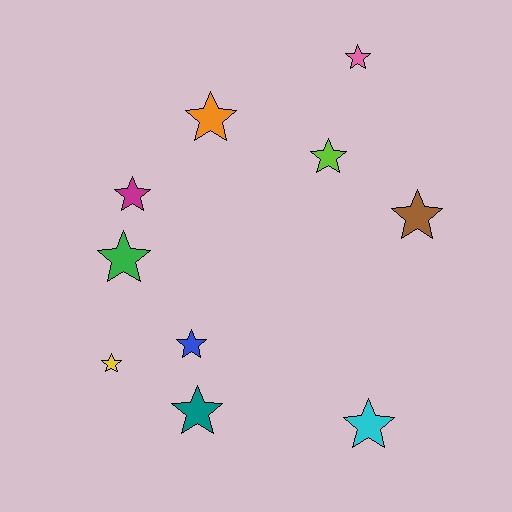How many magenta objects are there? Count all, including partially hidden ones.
There is 1 magenta object.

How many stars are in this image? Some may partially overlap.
There are 10 stars.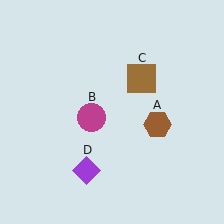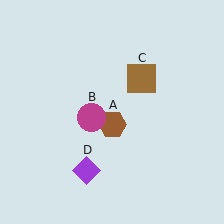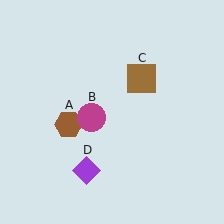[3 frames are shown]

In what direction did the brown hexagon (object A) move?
The brown hexagon (object A) moved left.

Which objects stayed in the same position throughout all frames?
Magenta circle (object B) and brown square (object C) and purple diamond (object D) remained stationary.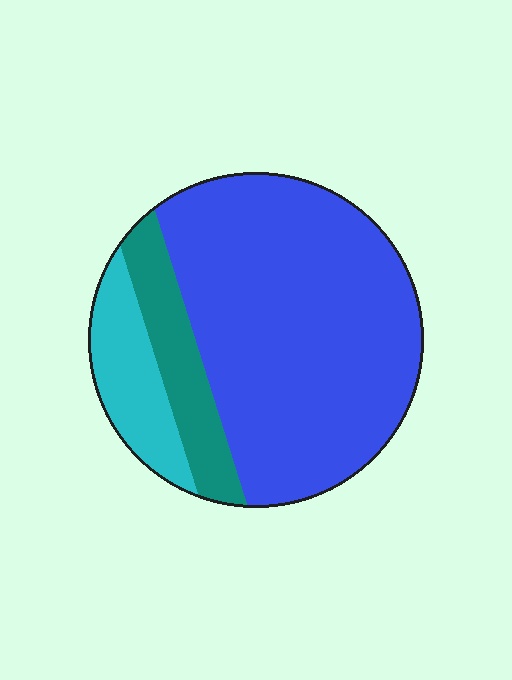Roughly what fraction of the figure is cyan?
Cyan takes up about one eighth (1/8) of the figure.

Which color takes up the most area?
Blue, at roughly 70%.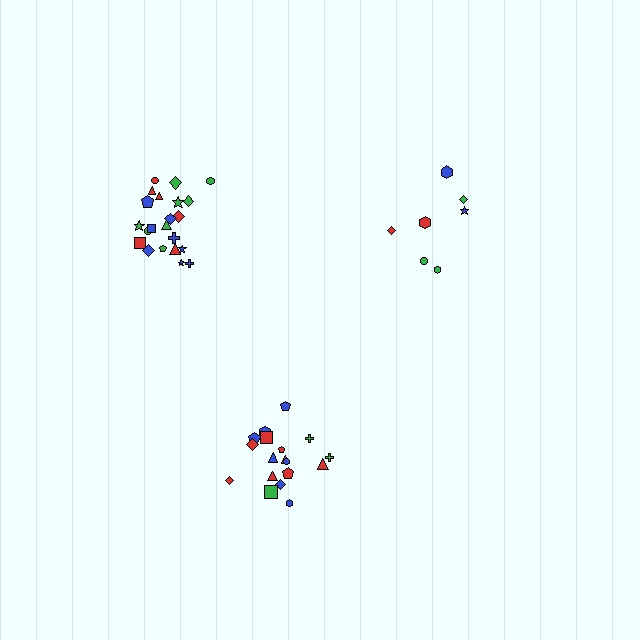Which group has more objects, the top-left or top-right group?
The top-left group.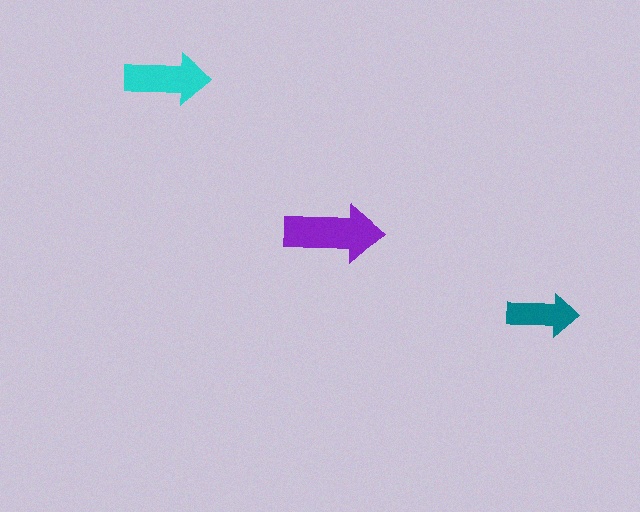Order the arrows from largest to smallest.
the purple one, the cyan one, the teal one.